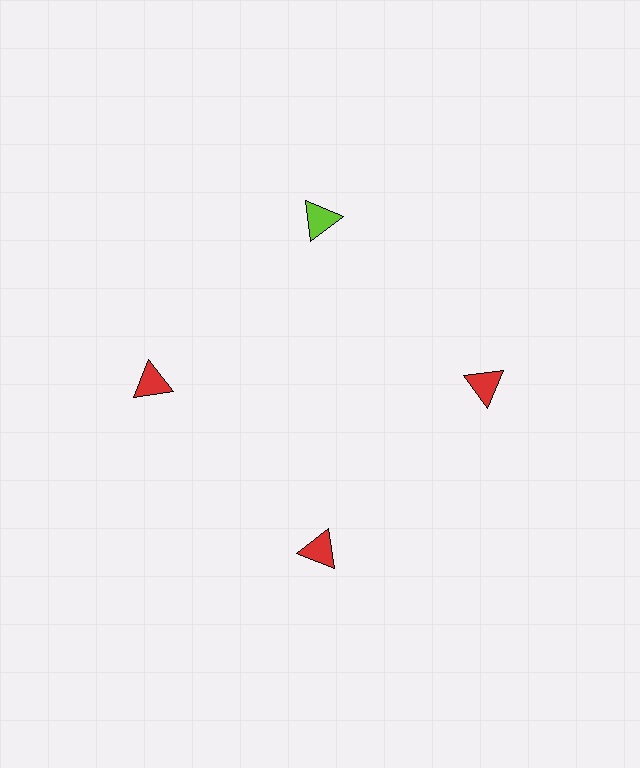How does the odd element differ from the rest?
It has a different color: lime instead of red.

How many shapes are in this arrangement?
There are 4 shapes arranged in a ring pattern.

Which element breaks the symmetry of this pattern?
The lime triangle at roughly the 12 o'clock position breaks the symmetry. All other shapes are red triangles.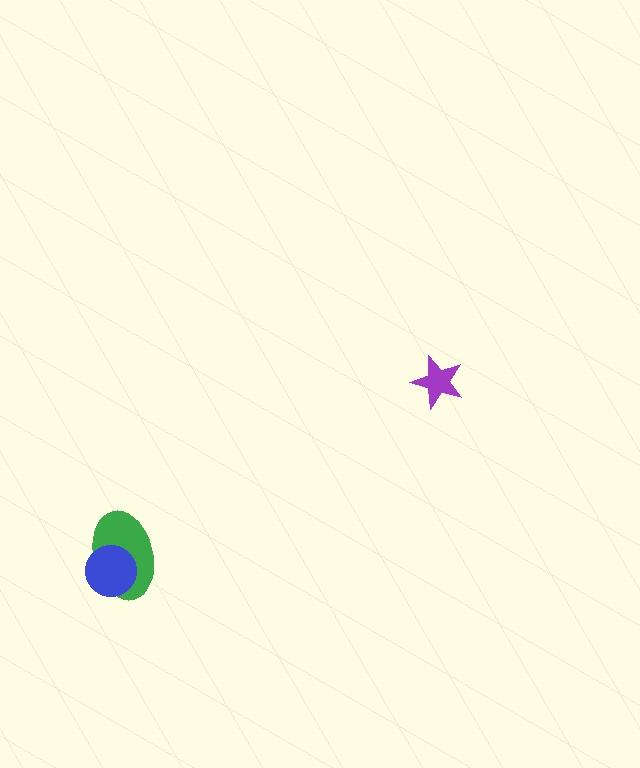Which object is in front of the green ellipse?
The blue circle is in front of the green ellipse.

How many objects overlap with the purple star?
0 objects overlap with the purple star.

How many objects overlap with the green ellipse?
1 object overlaps with the green ellipse.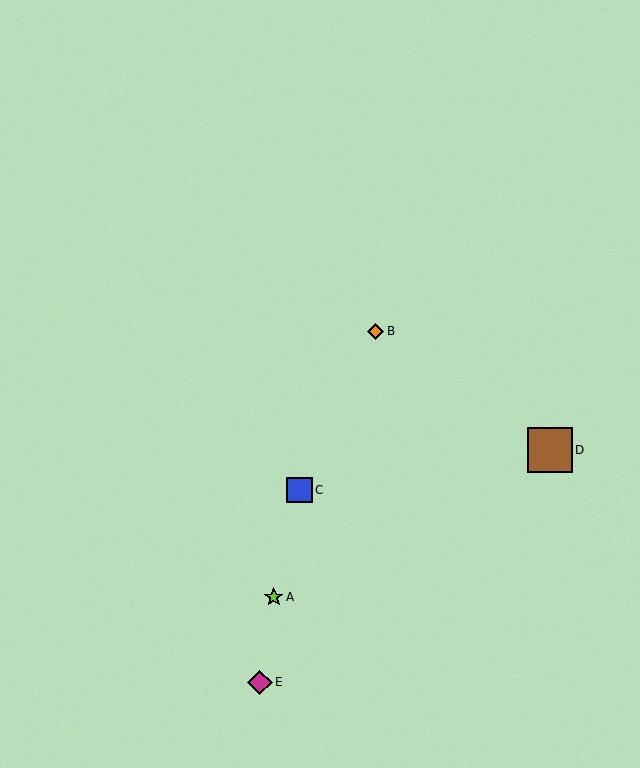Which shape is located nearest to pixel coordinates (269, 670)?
The magenta diamond (labeled E) at (260, 682) is nearest to that location.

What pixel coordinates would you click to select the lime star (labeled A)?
Click at (274, 597) to select the lime star A.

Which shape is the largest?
The brown square (labeled D) is the largest.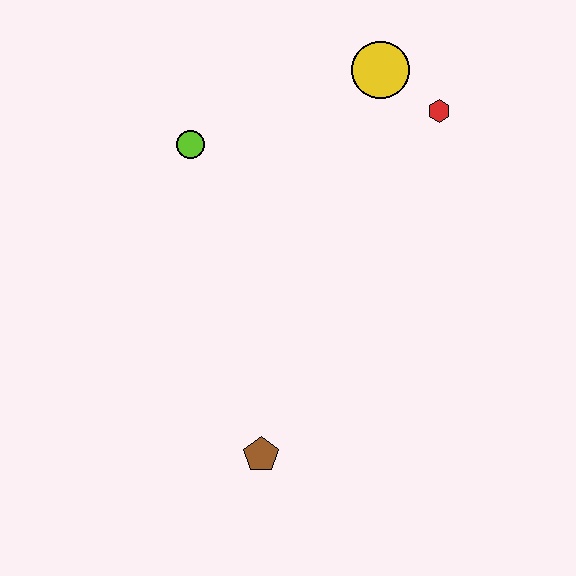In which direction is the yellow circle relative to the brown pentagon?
The yellow circle is above the brown pentagon.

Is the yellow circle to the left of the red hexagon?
Yes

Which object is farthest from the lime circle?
The brown pentagon is farthest from the lime circle.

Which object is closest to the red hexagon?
The yellow circle is closest to the red hexagon.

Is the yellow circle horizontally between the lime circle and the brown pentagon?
No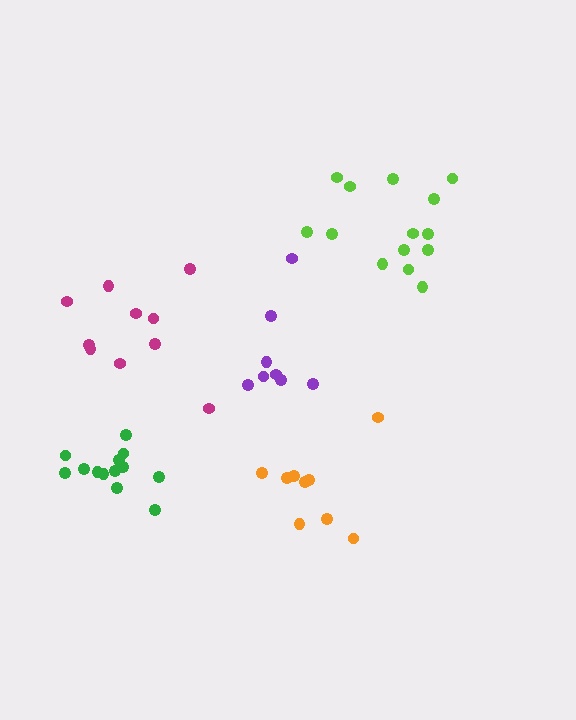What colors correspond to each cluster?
The clusters are colored: orange, lime, green, purple, magenta.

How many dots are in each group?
Group 1: 9 dots, Group 2: 14 dots, Group 3: 13 dots, Group 4: 8 dots, Group 5: 10 dots (54 total).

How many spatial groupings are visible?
There are 5 spatial groupings.